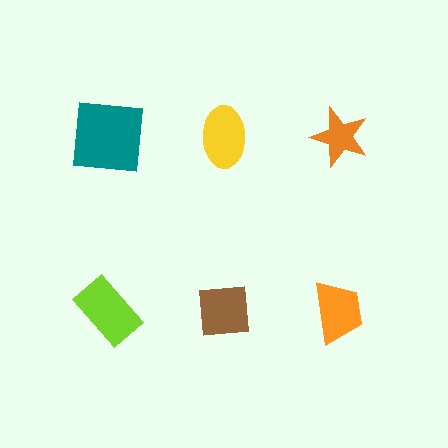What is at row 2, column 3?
An orange trapezoid.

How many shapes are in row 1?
3 shapes.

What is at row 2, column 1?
A lime rectangle.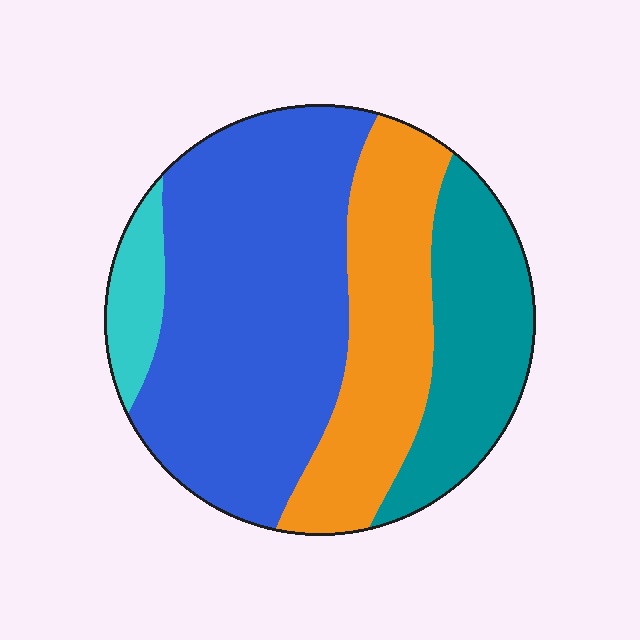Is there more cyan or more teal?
Teal.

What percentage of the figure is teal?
Teal takes up about one fifth (1/5) of the figure.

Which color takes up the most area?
Blue, at roughly 50%.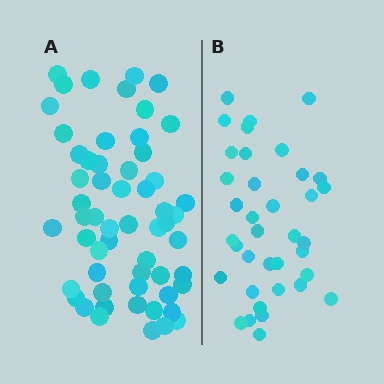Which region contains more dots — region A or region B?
Region A (the left region) has more dots.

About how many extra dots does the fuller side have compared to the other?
Region A has approximately 20 more dots than region B.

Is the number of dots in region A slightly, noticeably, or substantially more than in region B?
Region A has substantially more. The ratio is roughly 1.5 to 1.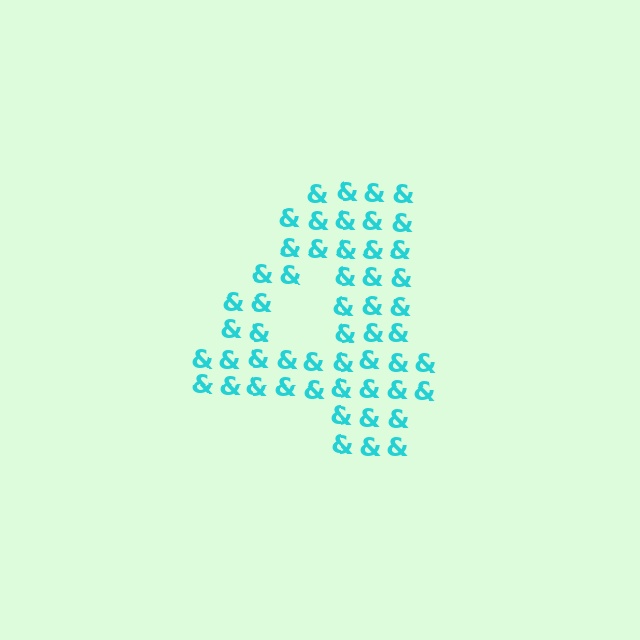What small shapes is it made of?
It is made of small ampersands.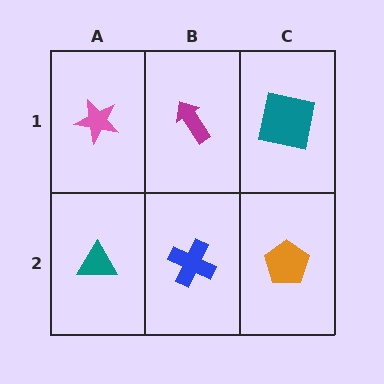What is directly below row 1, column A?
A teal triangle.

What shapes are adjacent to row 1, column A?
A teal triangle (row 2, column A), a magenta arrow (row 1, column B).